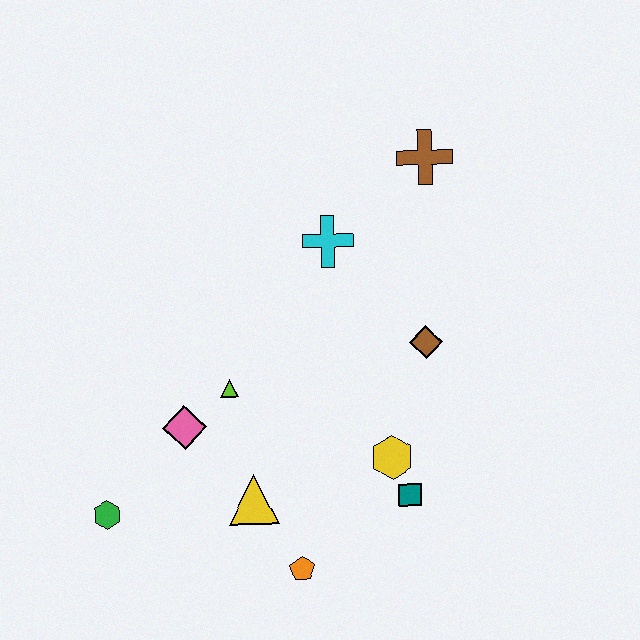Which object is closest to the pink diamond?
The lime triangle is closest to the pink diamond.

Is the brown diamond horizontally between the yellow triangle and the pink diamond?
No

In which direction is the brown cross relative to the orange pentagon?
The brown cross is above the orange pentagon.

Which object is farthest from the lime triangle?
The brown cross is farthest from the lime triangle.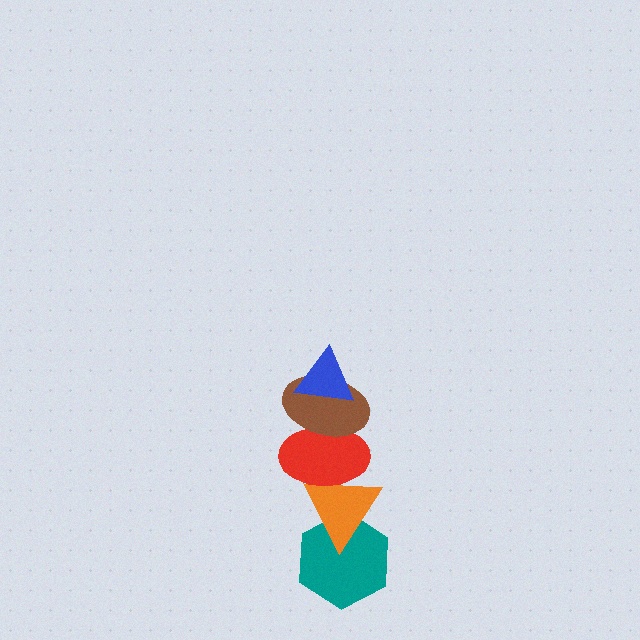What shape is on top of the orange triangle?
The red ellipse is on top of the orange triangle.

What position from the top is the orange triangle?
The orange triangle is 4th from the top.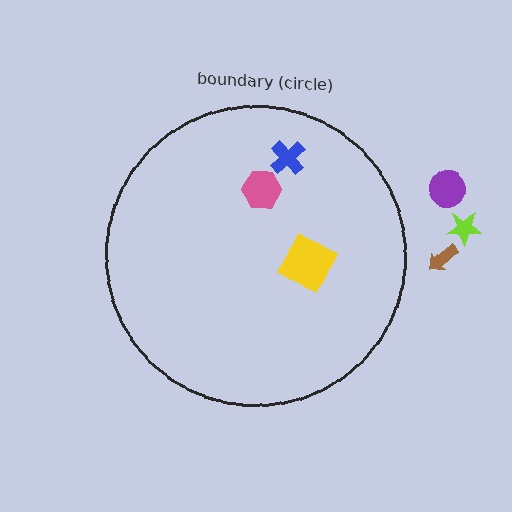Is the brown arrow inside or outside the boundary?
Outside.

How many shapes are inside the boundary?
3 inside, 3 outside.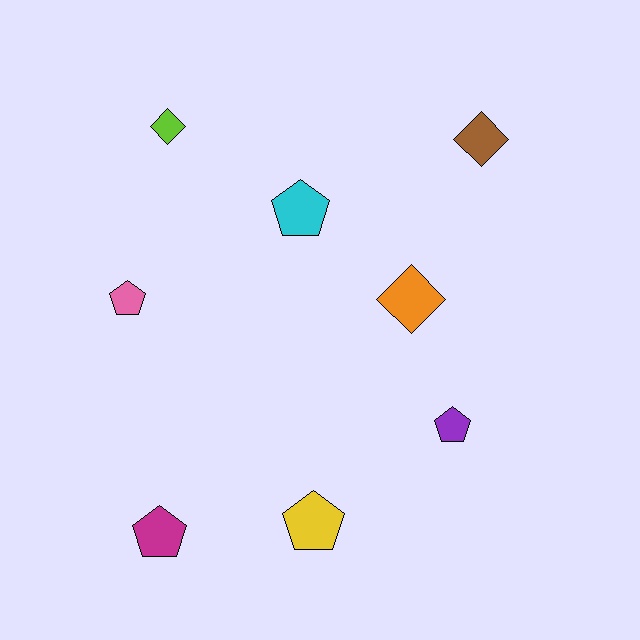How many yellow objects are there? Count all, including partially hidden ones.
There is 1 yellow object.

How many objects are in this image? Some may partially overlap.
There are 8 objects.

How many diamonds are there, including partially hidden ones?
There are 3 diamonds.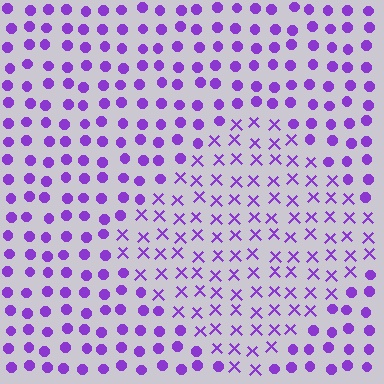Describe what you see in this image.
The image is filled with small purple elements arranged in a uniform grid. A diamond-shaped region contains X marks, while the surrounding area contains circles. The boundary is defined purely by the change in element shape.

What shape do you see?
I see a diamond.